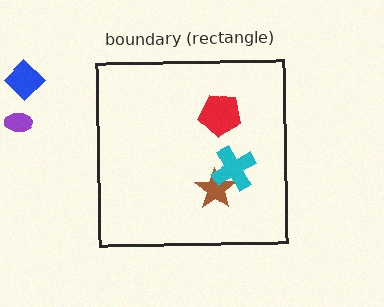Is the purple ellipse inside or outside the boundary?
Outside.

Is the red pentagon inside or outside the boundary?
Inside.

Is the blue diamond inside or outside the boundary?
Outside.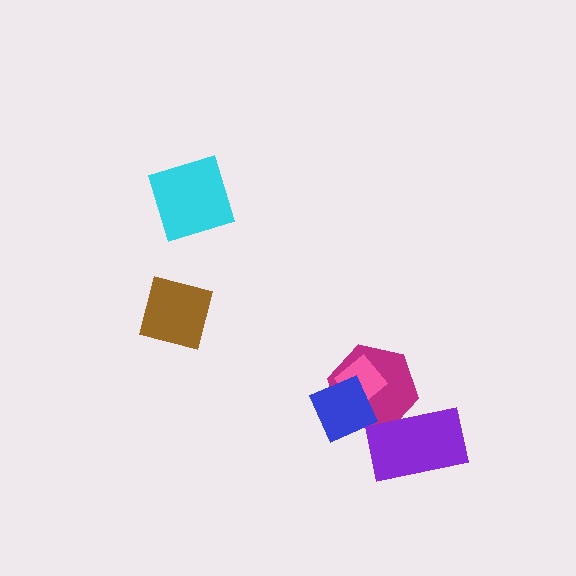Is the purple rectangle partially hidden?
No, no other shape covers it.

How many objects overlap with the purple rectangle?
1 object overlaps with the purple rectangle.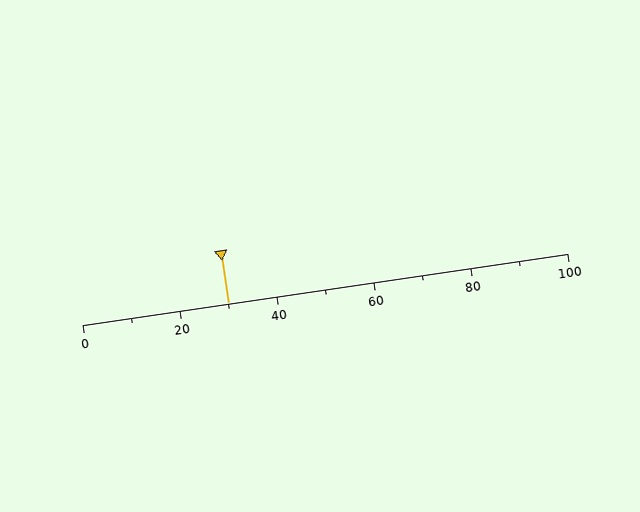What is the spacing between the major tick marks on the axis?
The major ticks are spaced 20 apart.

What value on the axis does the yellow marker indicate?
The marker indicates approximately 30.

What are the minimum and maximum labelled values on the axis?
The axis runs from 0 to 100.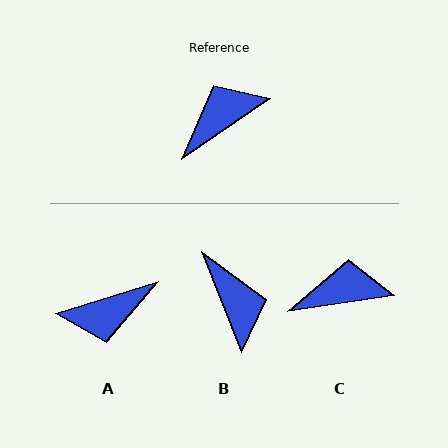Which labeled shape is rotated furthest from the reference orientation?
A, about 163 degrees away.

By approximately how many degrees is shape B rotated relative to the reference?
Approximately 103 degrees clockwise.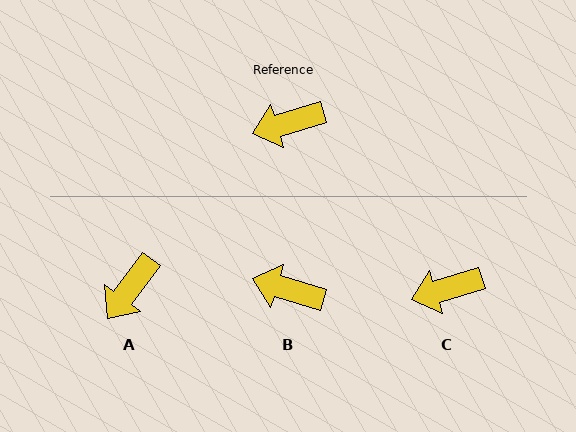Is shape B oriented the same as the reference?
No, it is off by about 34 degrees.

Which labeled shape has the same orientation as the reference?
C.